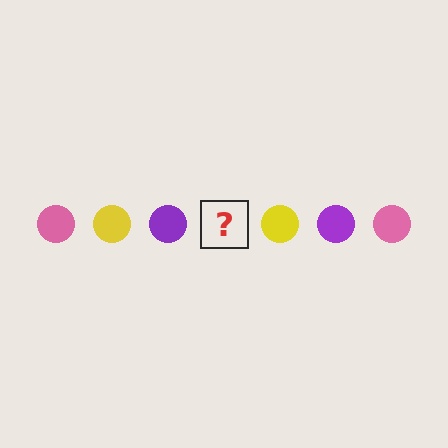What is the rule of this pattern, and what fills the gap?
The rule is that the pattern cycles through pink, yellow, purple circles. The gap should be filled with a pink circle.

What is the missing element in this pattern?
The missing element is a pink circle.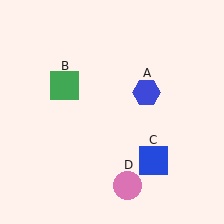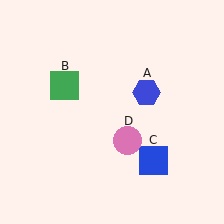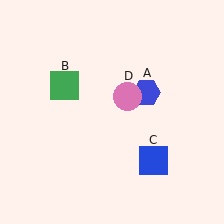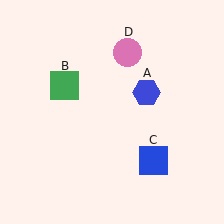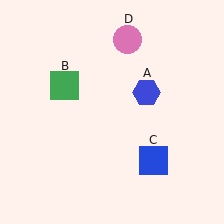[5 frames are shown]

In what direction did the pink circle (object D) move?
The pink circle (object D) moved up.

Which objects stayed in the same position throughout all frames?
Blue hexagon (object A) and green square (object B) and blue square (object C) remained stationary.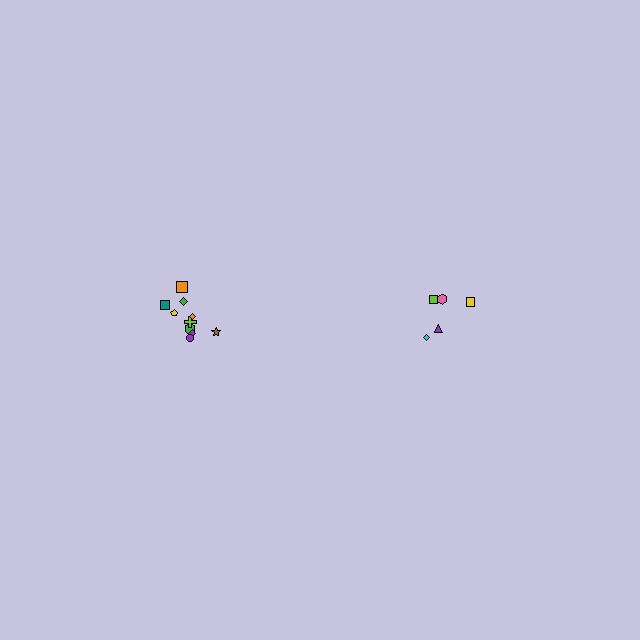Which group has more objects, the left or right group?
The left group.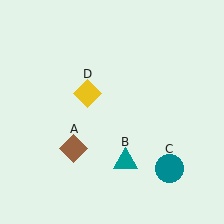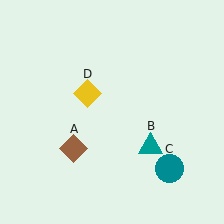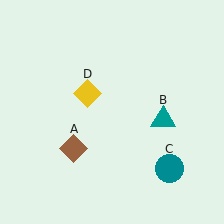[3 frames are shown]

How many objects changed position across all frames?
1 object changed position: teal triangle (object B).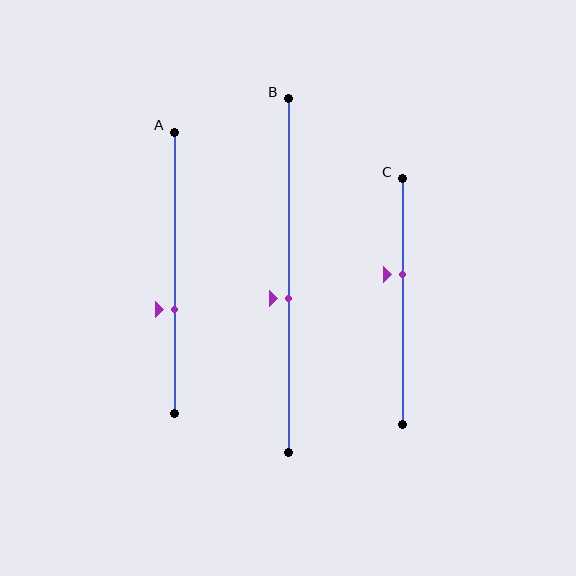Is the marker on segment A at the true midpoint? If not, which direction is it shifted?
No, the marker on segment A is shifted downward by about 13% of the segment length.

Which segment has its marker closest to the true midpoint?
Segment B has its marker closest to the true midpoint.